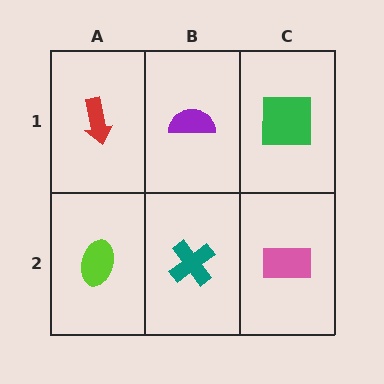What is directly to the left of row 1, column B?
A red arrow.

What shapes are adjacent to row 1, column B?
A teal cross (row 2, column B), a red arrow (row 1, column A), a green square (row 1, column C).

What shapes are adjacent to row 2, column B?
A purple semicircle (row 1, column B), a lime ellipse (row 2, column A), a pink rectangle (row 2, column C).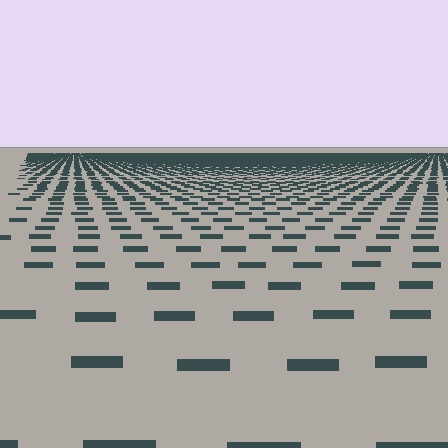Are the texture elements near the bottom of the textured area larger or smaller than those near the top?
Larger. Near the bottom, elements are closer to the viewer and appear at a bigger on-screen size.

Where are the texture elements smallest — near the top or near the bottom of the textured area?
Near the top.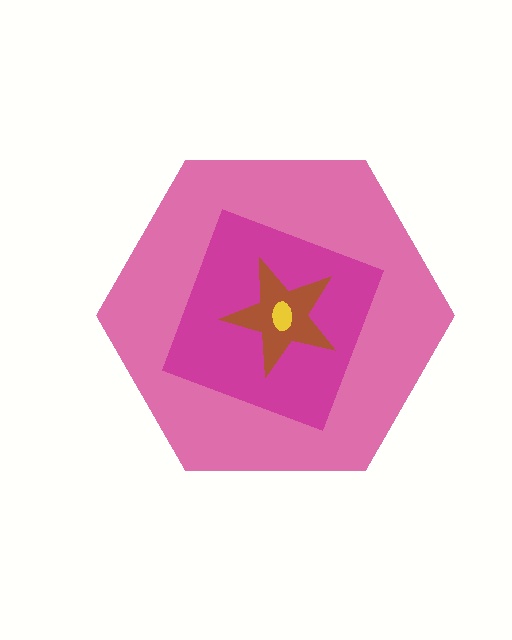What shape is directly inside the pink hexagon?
The magenta diamond.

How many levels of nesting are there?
4.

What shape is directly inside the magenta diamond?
The brown star.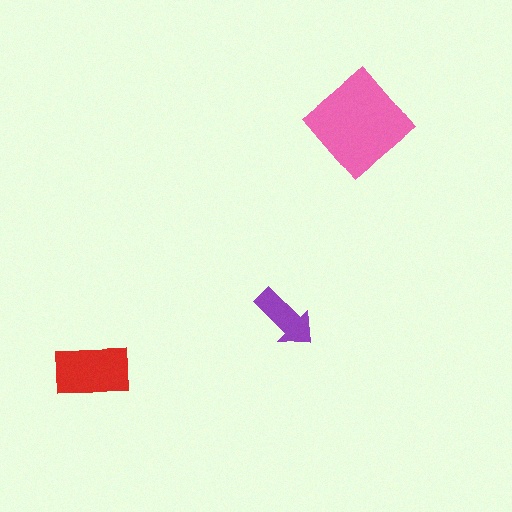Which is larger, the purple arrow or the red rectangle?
The red rectangle.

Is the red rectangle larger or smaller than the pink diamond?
Smaller.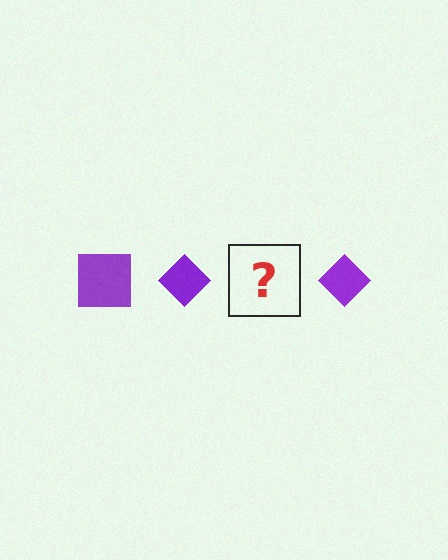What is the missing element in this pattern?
The missing element is a purple square.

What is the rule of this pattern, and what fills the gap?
The rule is that the pattern cycles through square, diamond shapes in purple. The gap should be filled with a purple square.